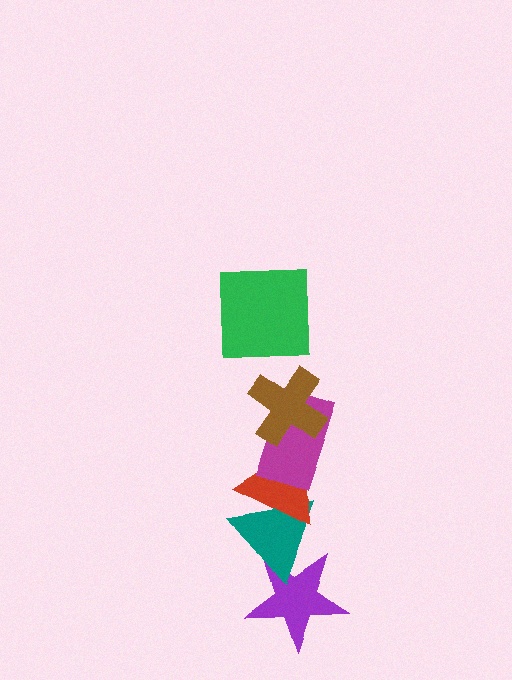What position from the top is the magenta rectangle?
The magenta rectangle is 3rd from the top.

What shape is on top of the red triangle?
The magenta rectangle is on top of the red triangle.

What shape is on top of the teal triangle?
The red triangle is on top of the teal triangle.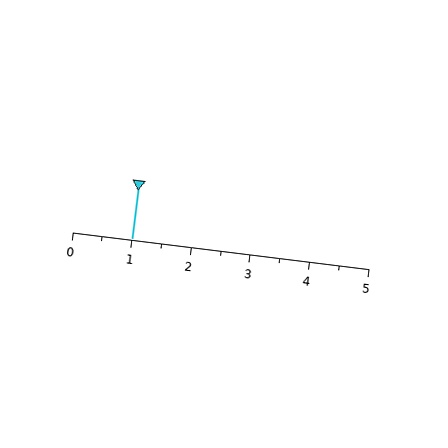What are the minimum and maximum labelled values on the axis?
The axis runs from 0 to 5.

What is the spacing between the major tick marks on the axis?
The major ticks are spaced 1 apart.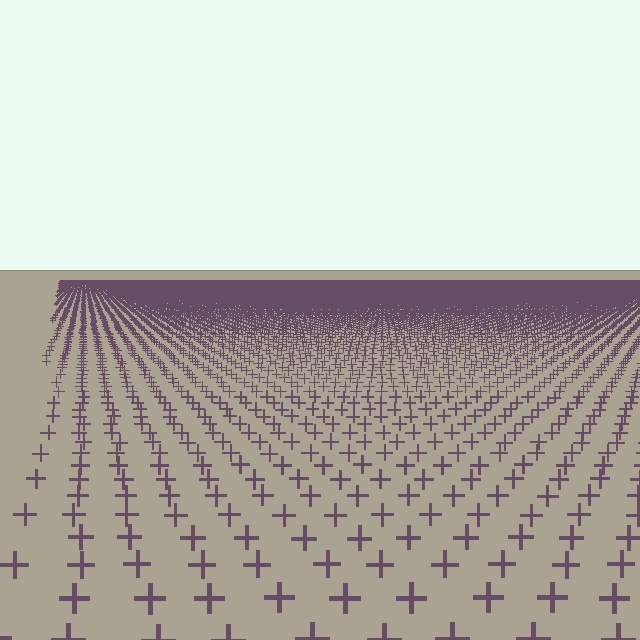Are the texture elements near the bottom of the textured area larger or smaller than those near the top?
Larger. Near the bottom, elements are closer to the viewer and appear at a bigger on-screen size.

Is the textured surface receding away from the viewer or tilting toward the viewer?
The surface is receding away from the viewer. Texture elements get smaller and denser toward the top.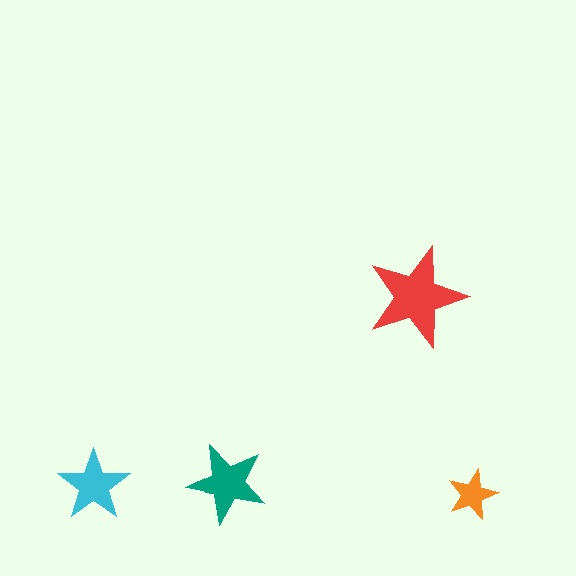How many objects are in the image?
There are 4 objects in the image.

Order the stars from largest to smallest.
the red one, the teal one, the cyan one, the orange one.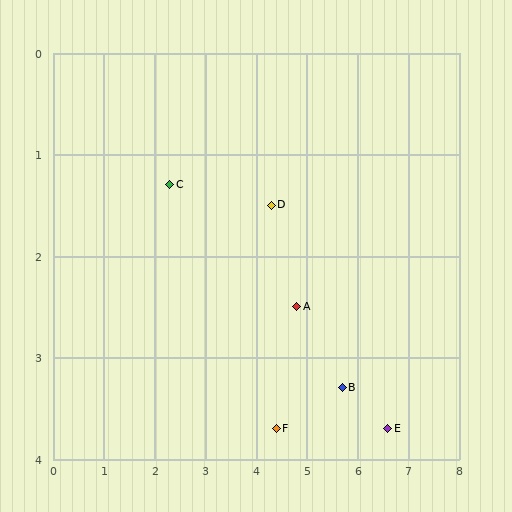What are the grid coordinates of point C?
Point C is at approximately (2.3, 1.3).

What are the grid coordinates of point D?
Point D is at approximately (4.3, 1.5).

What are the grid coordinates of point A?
Point A is at approximately (4.8, 2.5).